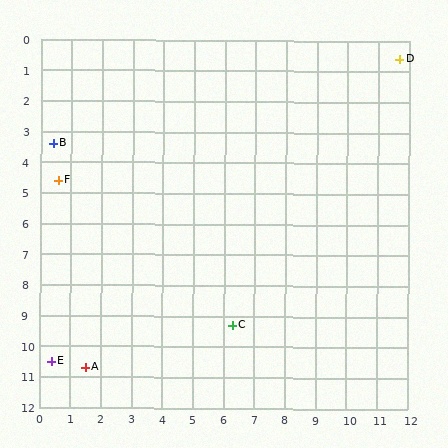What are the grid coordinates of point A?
Point A is at approximately (1.5, 10.7).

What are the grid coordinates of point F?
Point F is at approximately (0.6, 4.6).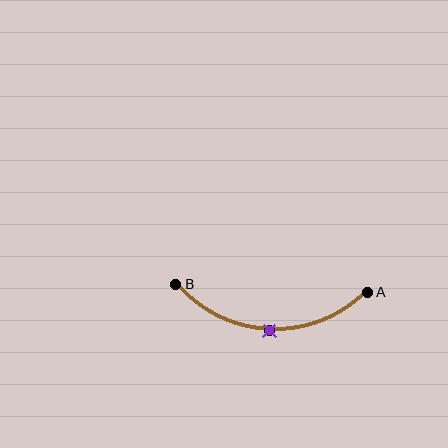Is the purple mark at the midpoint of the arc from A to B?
Yes. The purple mark lies on the arc at equal arc-length from both A and B — it is the arc midpoint.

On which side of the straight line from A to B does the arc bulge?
The arc bulges below the straight line connecting A and B.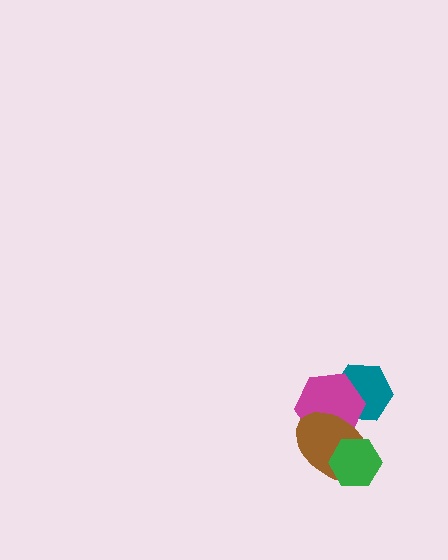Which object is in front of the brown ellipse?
The green hexagon is in front of the brown ellipse.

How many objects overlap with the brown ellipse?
3 objects overlap with the brown ellipse.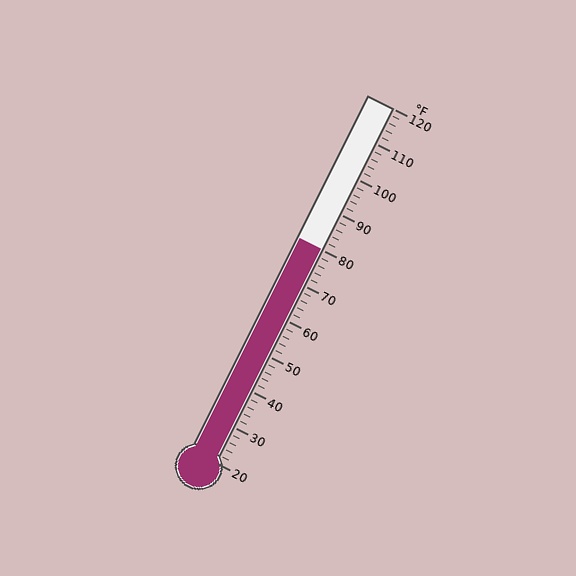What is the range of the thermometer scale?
The thermometer scale ranges from 20°F to 120°F.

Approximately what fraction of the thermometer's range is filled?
The thermometer is filled to approximately 60% of its range.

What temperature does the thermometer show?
The thermometer shows approximately 80°F.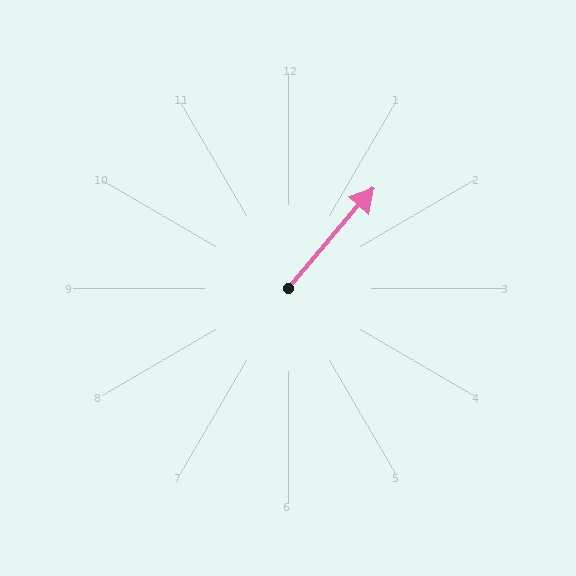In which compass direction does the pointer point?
Northeast.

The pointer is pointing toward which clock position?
Roughly 1 o'clock.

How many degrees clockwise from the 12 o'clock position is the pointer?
Approximately 40 degrees.